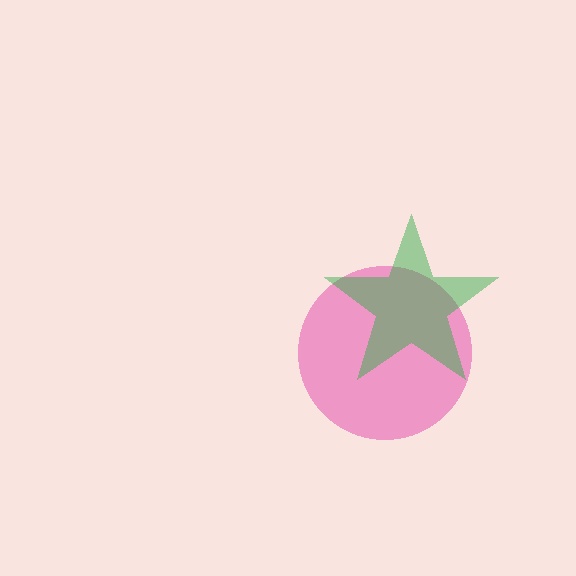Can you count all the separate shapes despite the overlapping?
Yes, there are 2 separate shapes.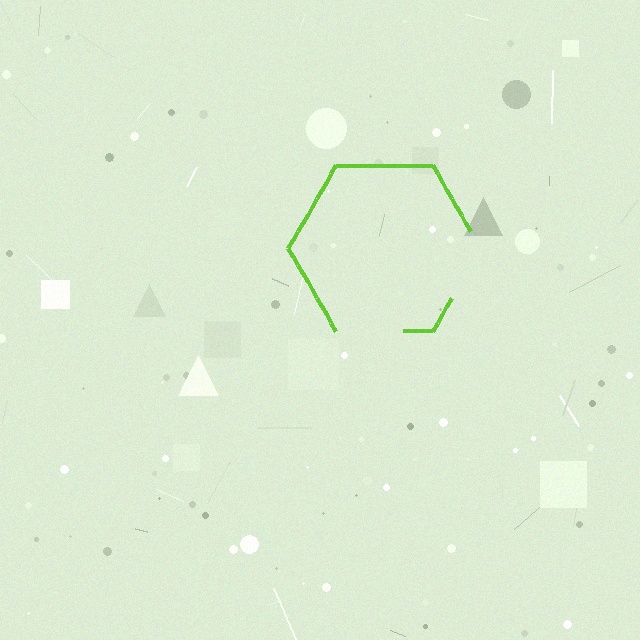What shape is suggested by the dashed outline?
The dashed outline suggests a hexagon.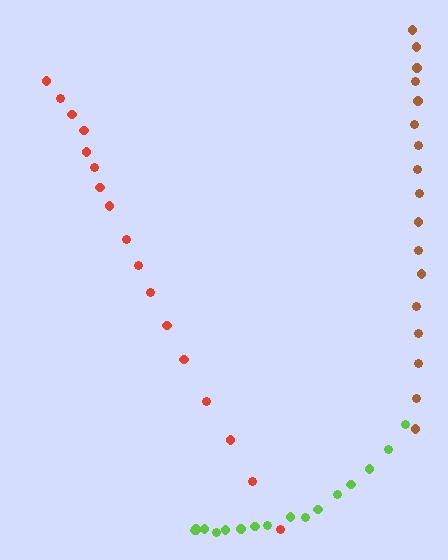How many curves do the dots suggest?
There are 3 distinct paths.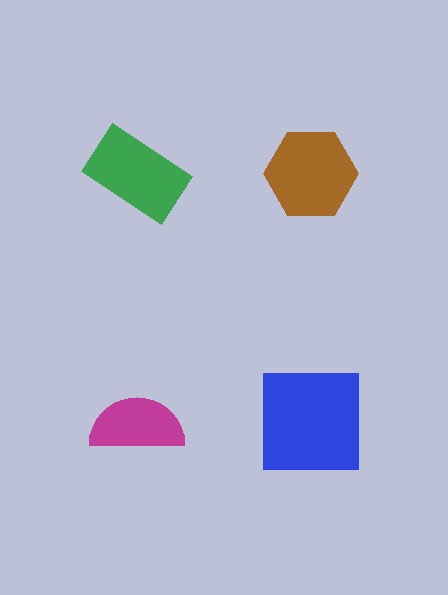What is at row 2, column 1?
A magenta semicircle.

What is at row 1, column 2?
A brown hexagon.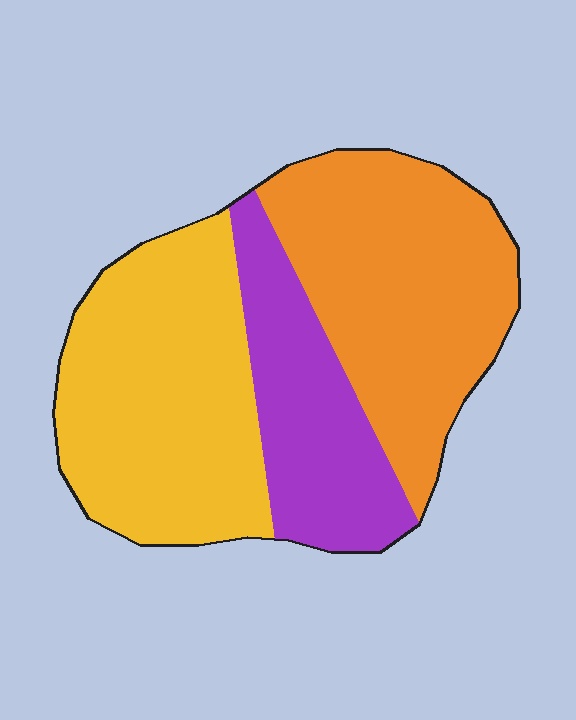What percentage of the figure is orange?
Orange takes up about three eighths (3/8) of the figure.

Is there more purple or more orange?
Orange.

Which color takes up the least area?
Purple, at roughly 25%.